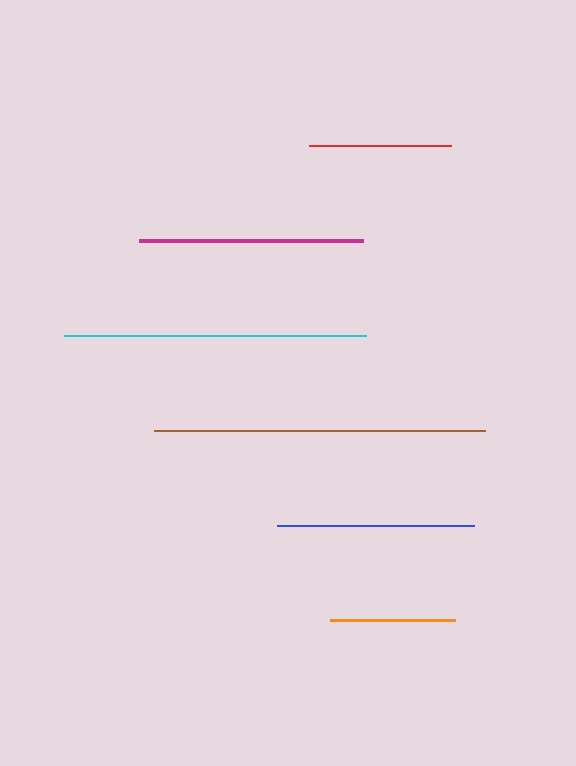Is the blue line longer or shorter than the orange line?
The blue line is longer than the orange line.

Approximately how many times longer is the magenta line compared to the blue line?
The magenta line is approximately 1.1 times the length of the blue line.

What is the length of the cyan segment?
The cyan segment is approximately 303 pixels long.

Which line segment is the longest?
The brown line is the longest at approximately 331 pixels.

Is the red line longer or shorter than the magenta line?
The magenta line is longer than the red line.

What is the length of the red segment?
The red segment is approximately 142 pixels long.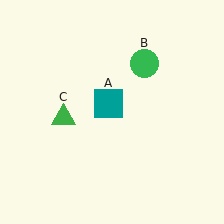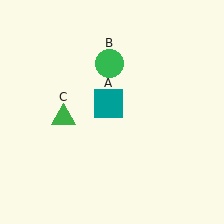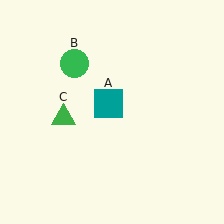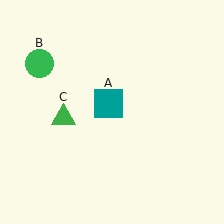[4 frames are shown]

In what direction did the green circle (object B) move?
The green circle (object B) moved left.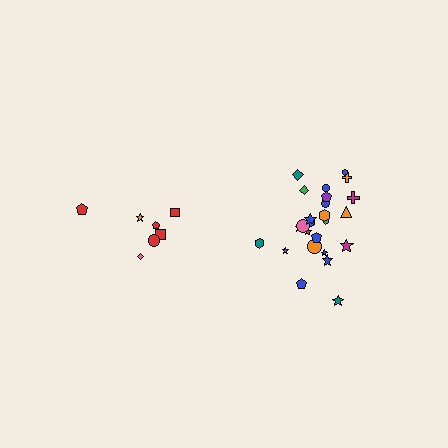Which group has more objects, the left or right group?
The right group.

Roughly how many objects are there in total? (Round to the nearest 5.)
Roughly 30 objects in total.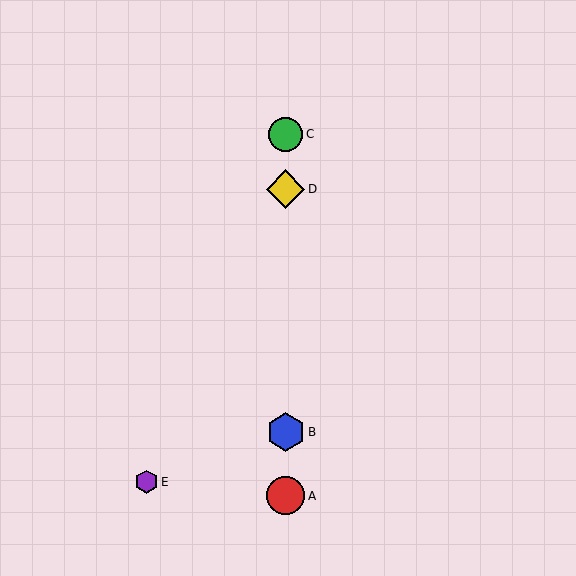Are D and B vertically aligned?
Yes, both are at x≈286.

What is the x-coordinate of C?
Object C is at x≈286.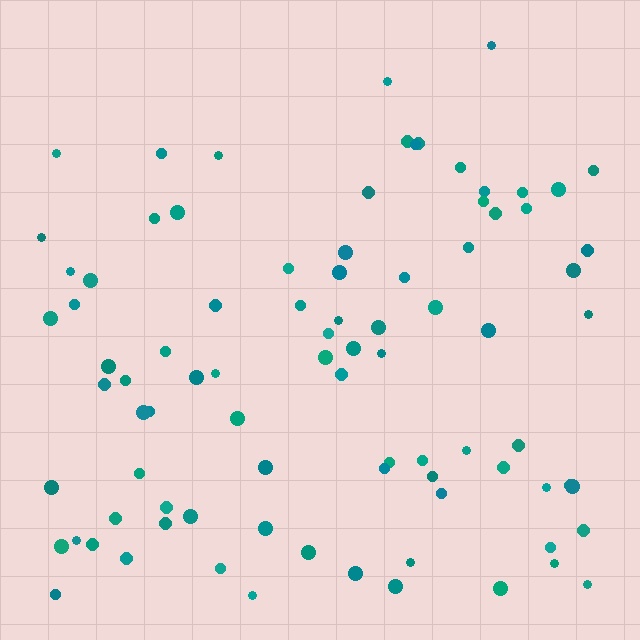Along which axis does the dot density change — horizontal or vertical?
Vertical.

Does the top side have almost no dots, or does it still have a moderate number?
Still a moderate number, just noticeably fewer than the bottom.